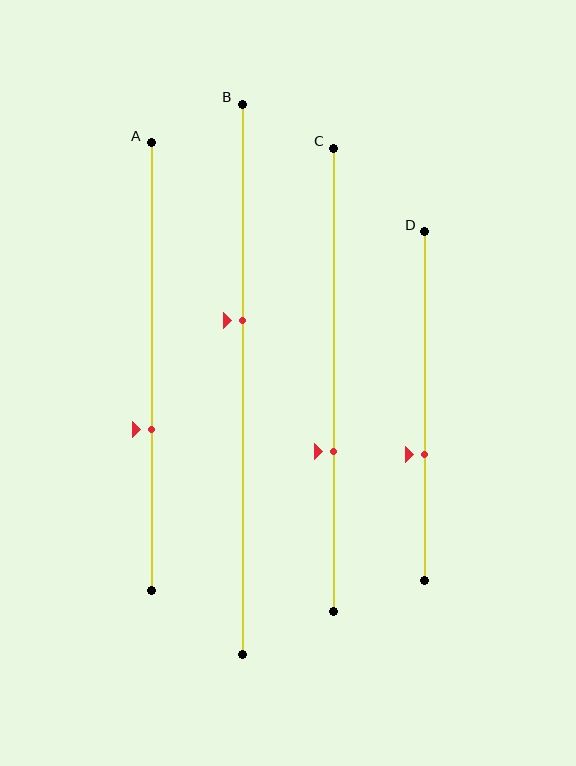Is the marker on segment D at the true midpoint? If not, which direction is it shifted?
No, the marker on segment D is shifted downward by about 14% of the segment length.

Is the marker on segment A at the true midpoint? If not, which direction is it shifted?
No, the marker on segment A is shifted downward by about 14% of the segment length.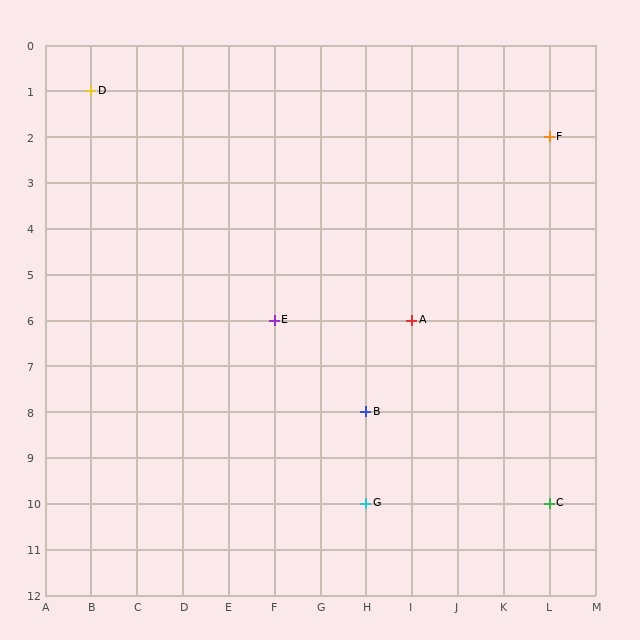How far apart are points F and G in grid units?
Points F and G are 4 columns and 8 rows apart (about 8.9 grid units diagonally).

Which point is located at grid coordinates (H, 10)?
Point G is at (H, 10).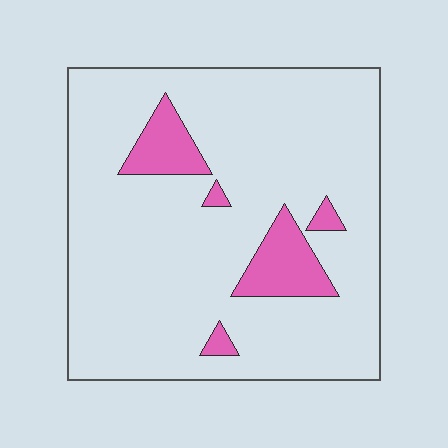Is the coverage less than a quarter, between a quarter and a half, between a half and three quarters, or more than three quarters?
Less than a quarter.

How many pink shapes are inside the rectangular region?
5.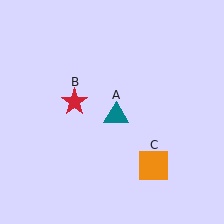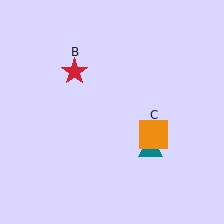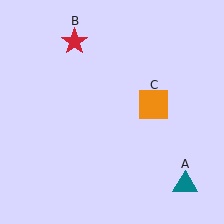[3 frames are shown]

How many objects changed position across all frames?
3 objects changed position: teal triangle (object A), red star (object B), orange square (object C).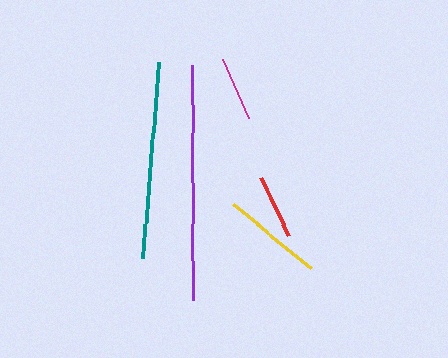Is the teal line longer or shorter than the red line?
The teal line is longer than the red line.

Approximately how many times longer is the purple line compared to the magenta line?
The purple line is approximately 3.6 times the length of the magenta line.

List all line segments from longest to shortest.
From longest to shortest: purple, teal, yellow, magenta, red.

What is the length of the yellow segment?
The yellow segment is approximately 101 pixels long.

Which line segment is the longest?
The purple line is the longest at approximately 235 pixels.